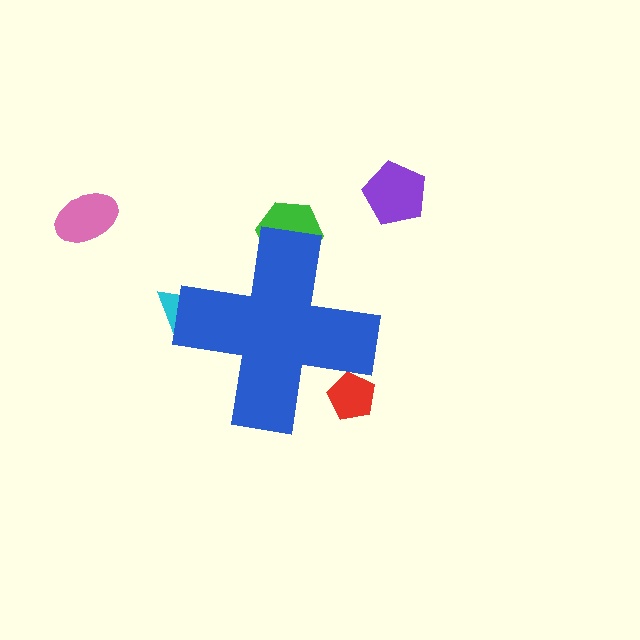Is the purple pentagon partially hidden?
No, the purple pentagon is fully visible.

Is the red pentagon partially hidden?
Yes, the red pentagon is partially hidden behind the blue cross.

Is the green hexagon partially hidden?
Yes, the green hexagon is partially hidden behind the blue cross.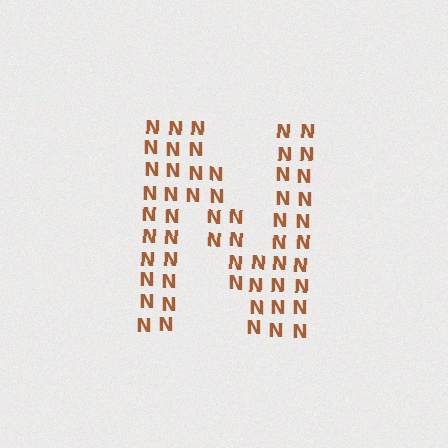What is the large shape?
The large shape is the letter N.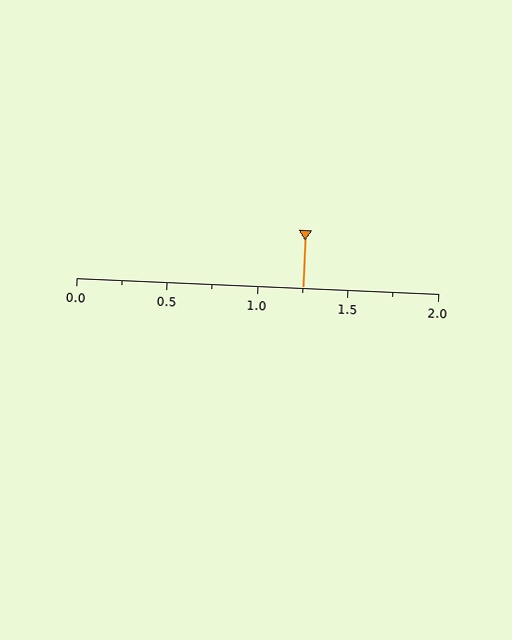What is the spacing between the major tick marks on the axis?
The major ticks are spaced 0.5 apart.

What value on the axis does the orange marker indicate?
The marker indicates approximately 1.25.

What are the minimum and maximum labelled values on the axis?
The axis runs from 0.0 to 2.0.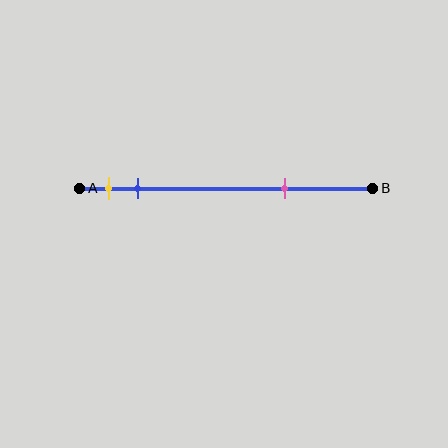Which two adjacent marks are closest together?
The yellow and blue marks are the closest adjacent pair.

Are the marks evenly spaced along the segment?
No, the marks are not evenly spaced.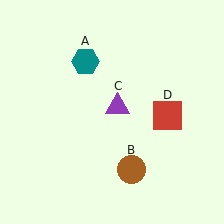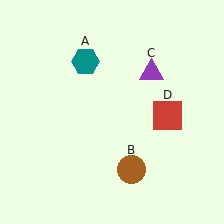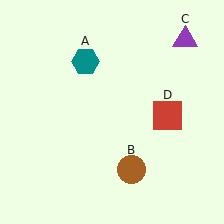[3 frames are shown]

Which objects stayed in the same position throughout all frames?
Teal hexagon (object A) and brown circle (object B) and red square (object D) remained stationary.